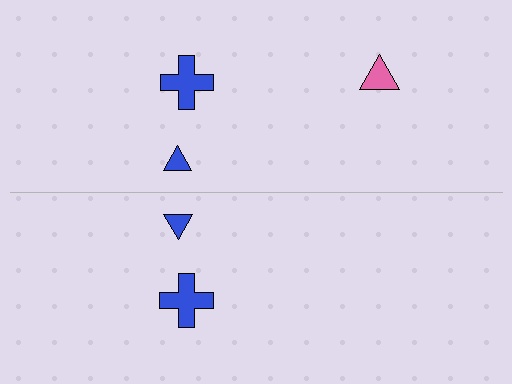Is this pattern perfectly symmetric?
No, the pattern is not perfectly symmetric. A pink triangle is missing from the bottom side.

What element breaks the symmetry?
A pink triangle is missing from the bottom side.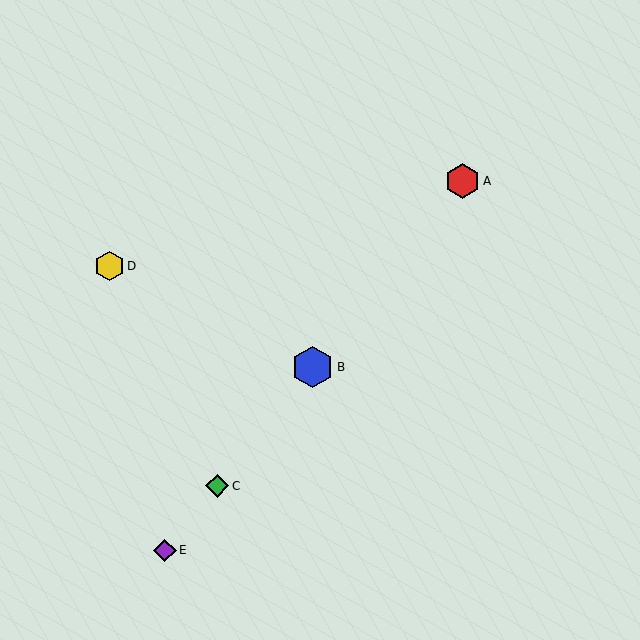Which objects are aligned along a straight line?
Objects A, B, C, E are aligned along a straight line.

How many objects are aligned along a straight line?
4 objects (A, B, C, E) are aligned along a straight line.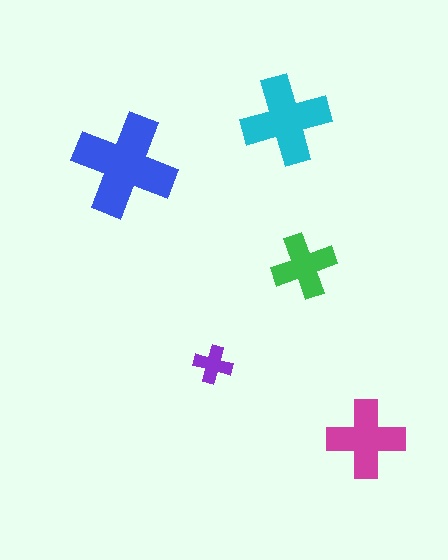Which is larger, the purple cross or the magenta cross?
The magenta one.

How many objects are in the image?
There are 5 objects in the image.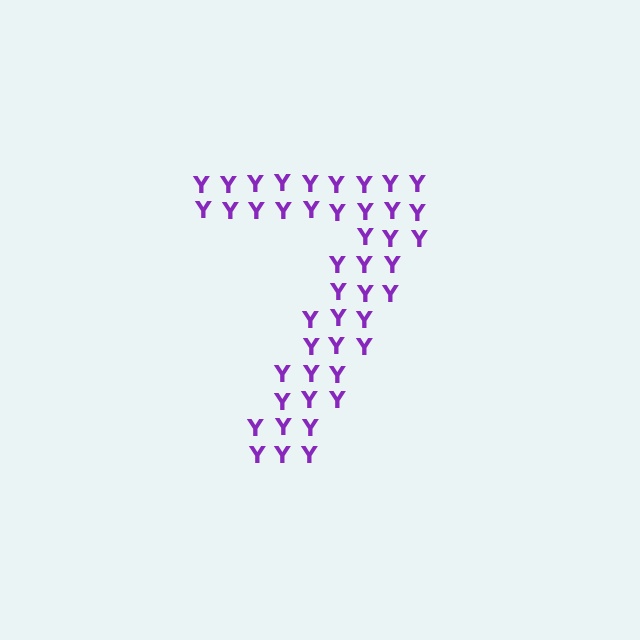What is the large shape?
The large shape is the digit 7.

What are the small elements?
The small elements are letter Y's.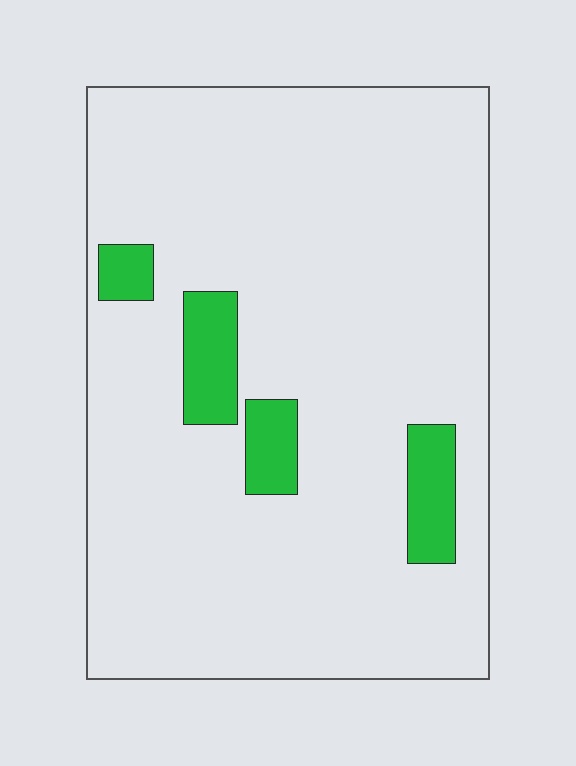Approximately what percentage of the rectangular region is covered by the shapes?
Approximately 10%.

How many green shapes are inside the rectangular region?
4.